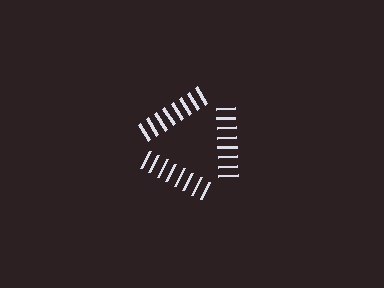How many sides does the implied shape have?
3 sides — the line-ends trace a triangle.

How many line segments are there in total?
24 — 8 along each of the 3 edges.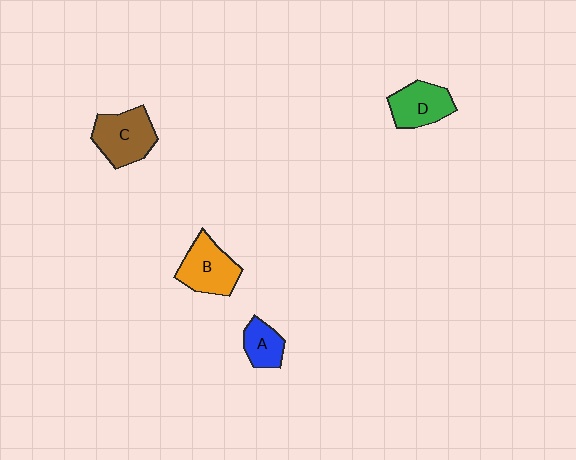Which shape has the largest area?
Shape C (brown).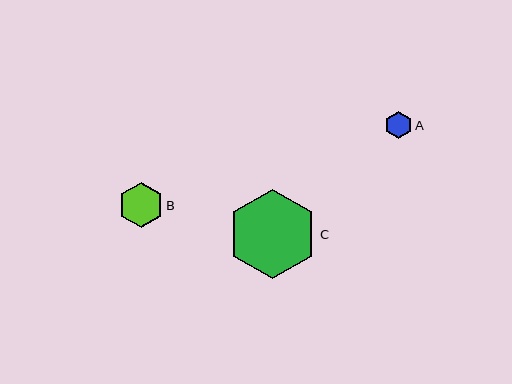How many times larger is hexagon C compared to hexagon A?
Hexagon C is approximately 3.3 times the size of hexagon A.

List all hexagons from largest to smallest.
From largest to smallest: C, B, A.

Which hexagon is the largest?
Hexagon C is the largest with a size of approximately 89 pixels.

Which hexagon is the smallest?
Hexagon A is the smallest with a size of approximately 27 pixels.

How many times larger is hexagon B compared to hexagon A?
Hexagon B is approximately 1.6 times the size of hexagon A.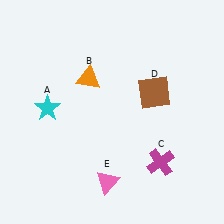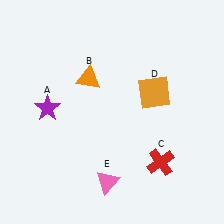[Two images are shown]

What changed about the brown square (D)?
In Image 1, D is brown. In Image 2, it changed to orange.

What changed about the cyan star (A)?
In Image 1, A is cyan. In Image 2, it changed to purple.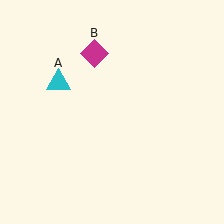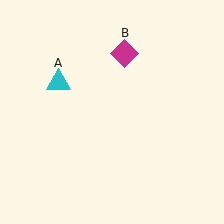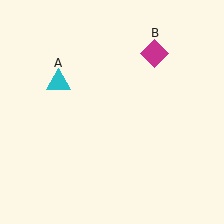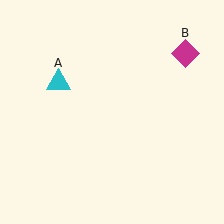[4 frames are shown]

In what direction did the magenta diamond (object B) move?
The magenta diamond (object B) moved right.